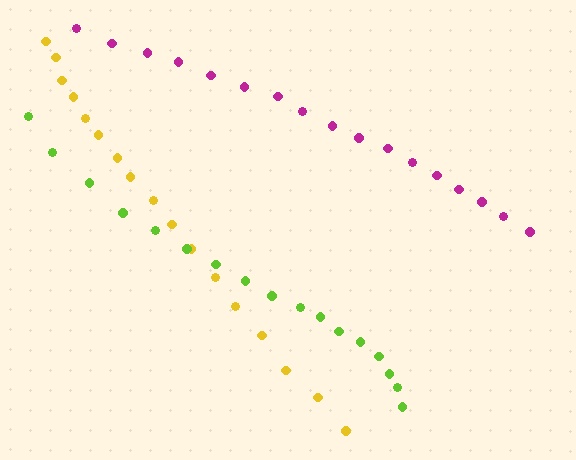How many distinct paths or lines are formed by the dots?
There are 3 distinct paths.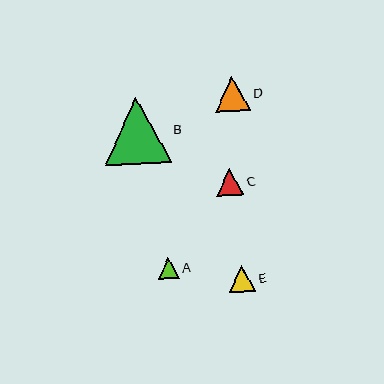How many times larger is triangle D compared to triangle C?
Triangle D is approximately 1.3 times the size of triangle C.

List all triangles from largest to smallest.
From largest to smallest: B, D, C, E, A.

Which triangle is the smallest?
Triangle A is the smallest with a size of approximately 21 pixels.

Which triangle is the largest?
Triangle B is the largest with a size of approximately 67 pixels.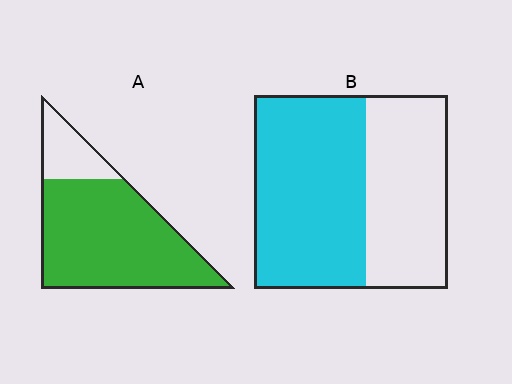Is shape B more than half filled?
Yes.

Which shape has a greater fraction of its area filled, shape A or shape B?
Shape A.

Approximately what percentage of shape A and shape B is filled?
A is approximately 80% and B is approximately 60%.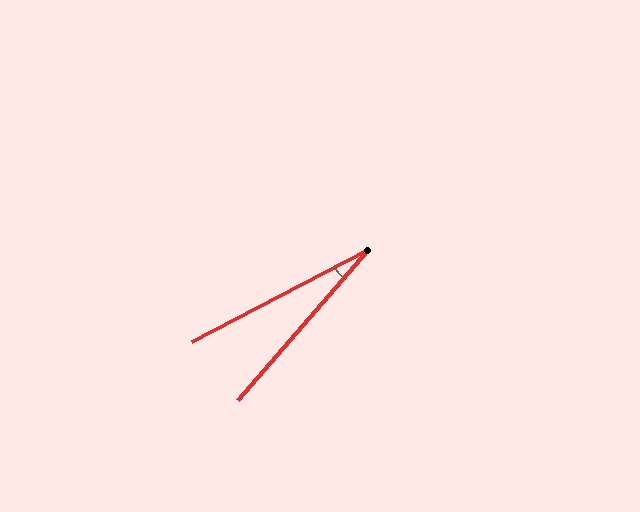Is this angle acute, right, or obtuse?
It is acute.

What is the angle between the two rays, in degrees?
Approximately 22 degrees.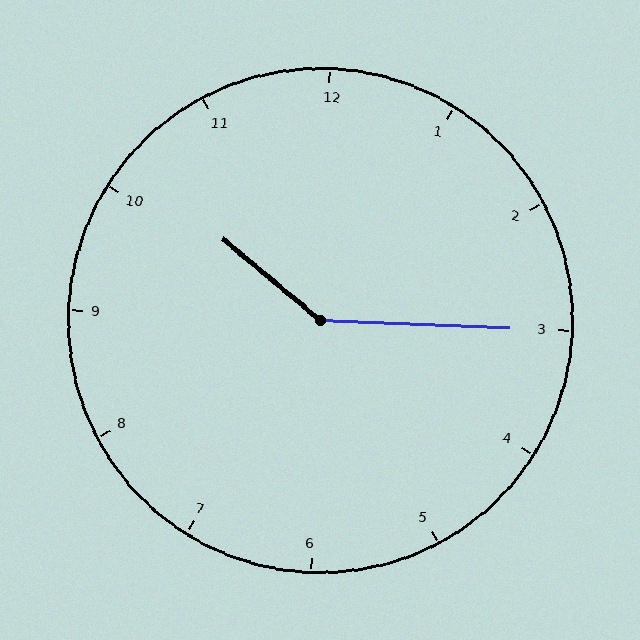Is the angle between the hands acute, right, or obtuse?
It is obtuse.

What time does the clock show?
10:15.